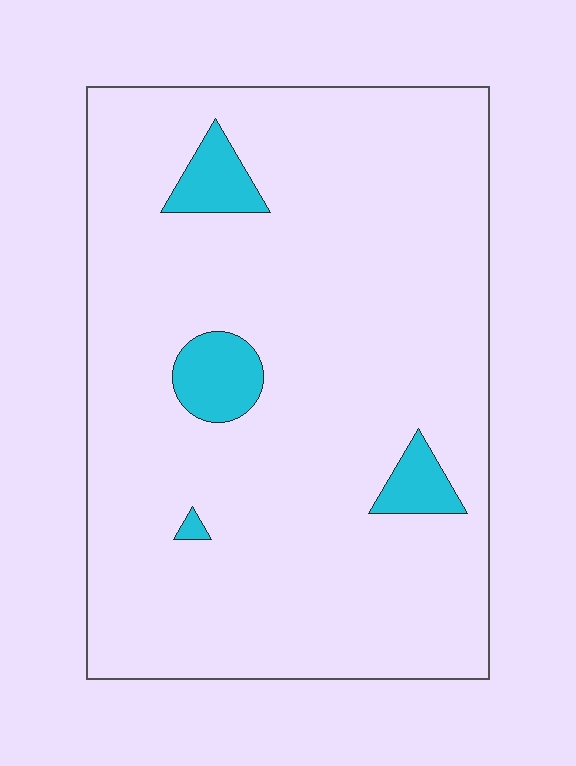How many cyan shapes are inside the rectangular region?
4.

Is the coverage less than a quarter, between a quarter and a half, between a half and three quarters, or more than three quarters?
Less than a quarter.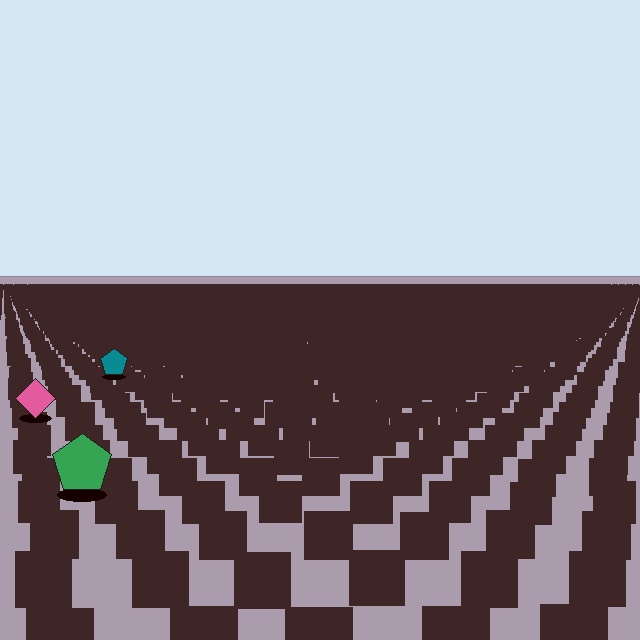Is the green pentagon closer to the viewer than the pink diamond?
Yes. The green pentagon is closer — you can tell from the texture gradient: the ground texture is coarser near it.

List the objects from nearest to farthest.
From nearest to farthest: the green pentagon, the pink diamond, the teal pentagon.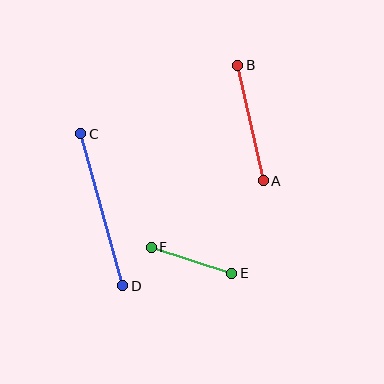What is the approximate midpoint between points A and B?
The midpoint is at approximately (250, 123) pixels.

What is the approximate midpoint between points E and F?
The midpoint is at approximately (191, 260) pixels.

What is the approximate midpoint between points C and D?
The midpoint is at approximately (102, 210) pixels.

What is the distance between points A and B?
The distance is approximately 118 pixels.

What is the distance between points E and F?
The distance is approximately 85 pixels.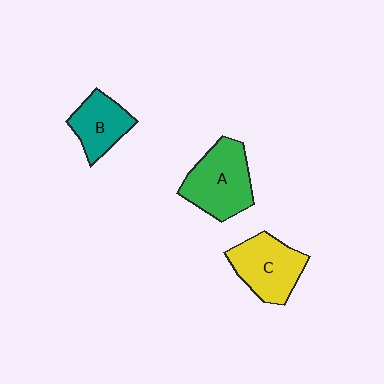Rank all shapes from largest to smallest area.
From largest to smallest: A (green), C (yellow), B (teal).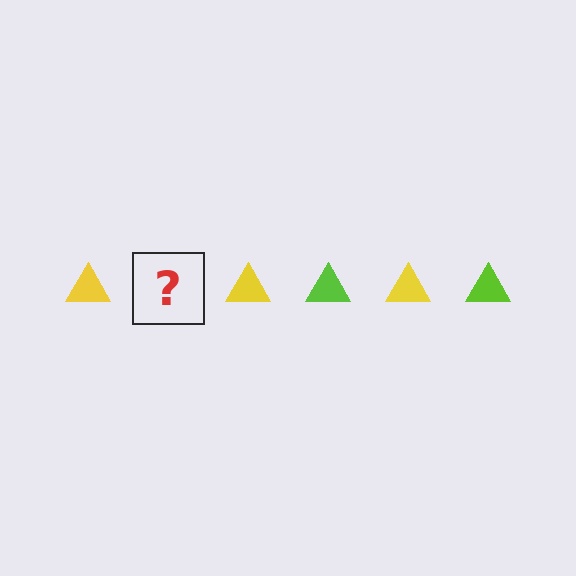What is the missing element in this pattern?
The missing element is a lime triangle.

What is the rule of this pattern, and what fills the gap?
The rule is that the pattern cycles through yellow, lime triangles. The gap should be filled with a lime triangle.